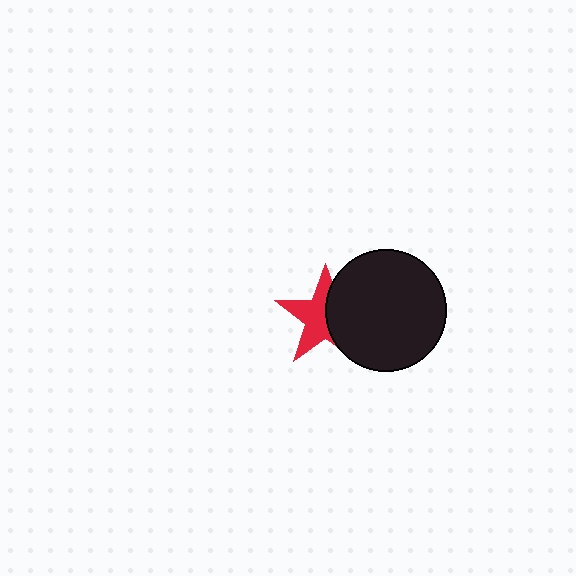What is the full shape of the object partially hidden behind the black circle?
The partially hidden object is a red star.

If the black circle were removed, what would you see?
You would see the complete red star.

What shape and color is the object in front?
The object in front is a black circle.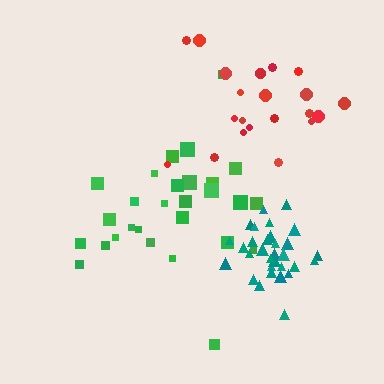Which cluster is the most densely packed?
Teal.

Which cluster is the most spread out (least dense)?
Green.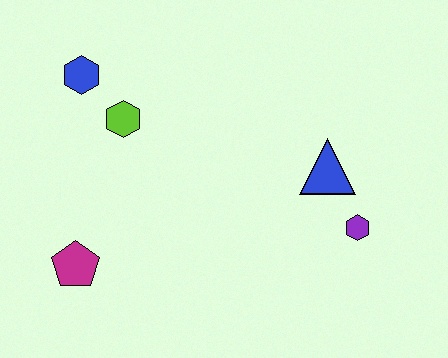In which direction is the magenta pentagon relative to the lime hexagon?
The magenta pentagon is below the lime hexagon.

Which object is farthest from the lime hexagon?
The purple hexagon is farthest from the lime hexagon.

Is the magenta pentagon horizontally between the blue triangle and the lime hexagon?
No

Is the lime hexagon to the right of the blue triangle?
No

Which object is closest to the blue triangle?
The purple hexagon is closest to the blue triangle.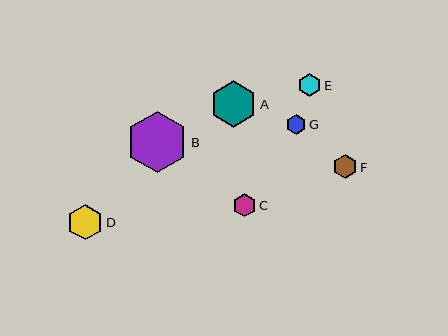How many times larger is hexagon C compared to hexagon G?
Hexagon C is approximately 1.2 times the size of hexagon G.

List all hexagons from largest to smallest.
From largest to smallest: B, A, D, F, C, E, G.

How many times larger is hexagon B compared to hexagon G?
Hexagon B is approximately 3.1 times the size of hexagon G.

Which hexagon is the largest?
Hexagon B is the largest with a size of approximately 62 pixels.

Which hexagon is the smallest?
Hexagon G is the smallest with a size of approximately 20 pixels.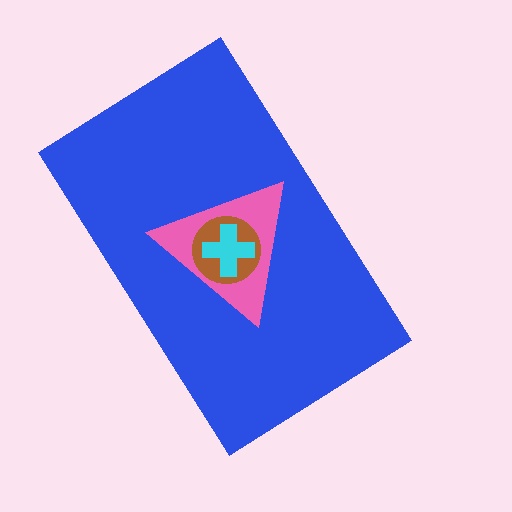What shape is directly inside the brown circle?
The cyan cross.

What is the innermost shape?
The cyan cross.